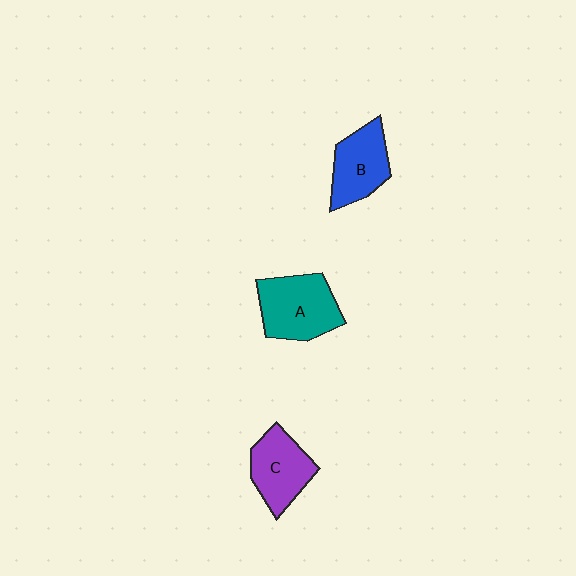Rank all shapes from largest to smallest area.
From largest to smallest: A (teal), C (purple), B (blue).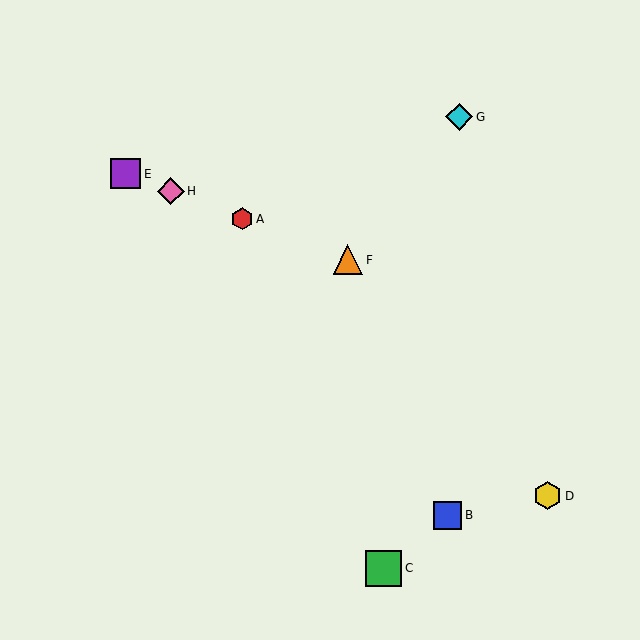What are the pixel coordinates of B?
Object B is at (448, 515).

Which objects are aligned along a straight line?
Objects A, E, F, H are aligned along a straight line.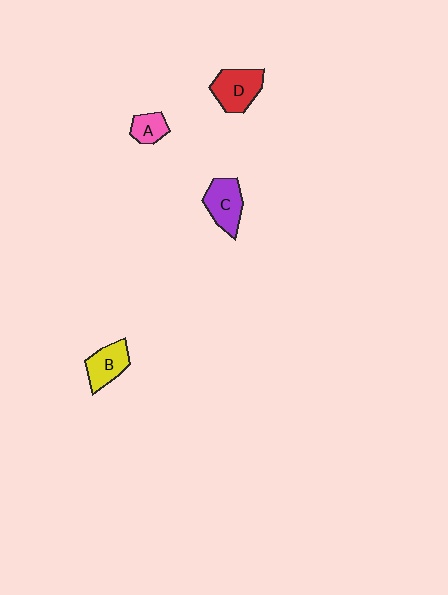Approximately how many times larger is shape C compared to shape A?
Approximately 1.7 times.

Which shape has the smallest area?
Shape A (pink).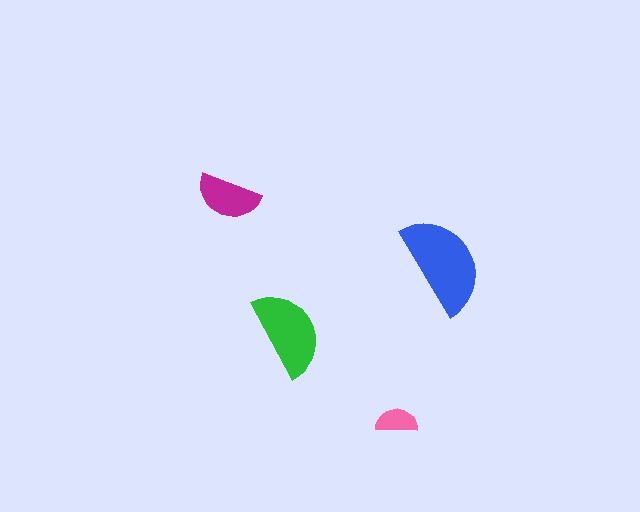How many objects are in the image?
There are 4 objects in the image.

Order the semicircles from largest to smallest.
the blue one, the green one, the magenta one, the pink one.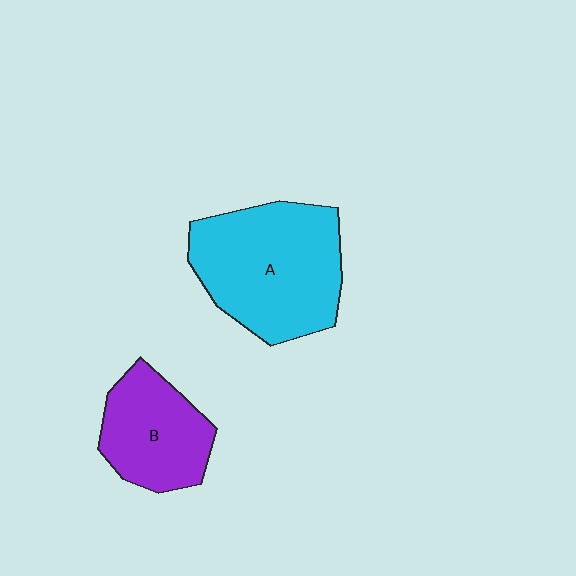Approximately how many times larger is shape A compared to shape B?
Approximately 1.6 times.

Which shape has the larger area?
Shape A (cyan).